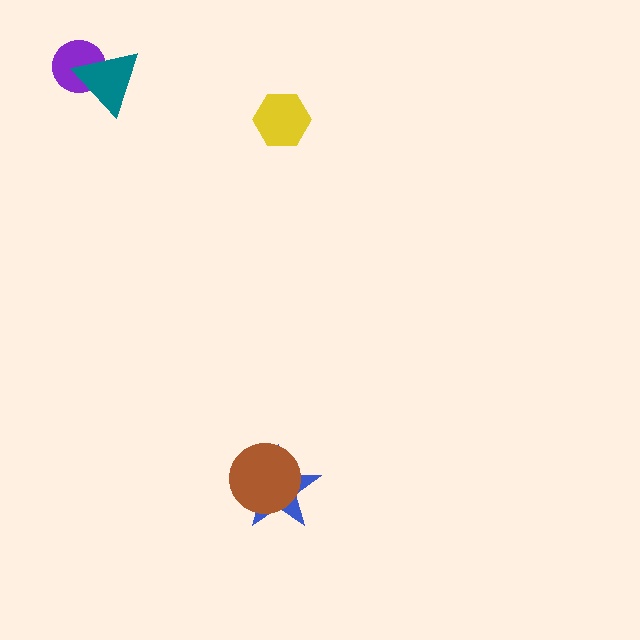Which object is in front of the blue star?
The brown circle is in front of the blue star.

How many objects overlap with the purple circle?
1 object overlaps with the purple circle.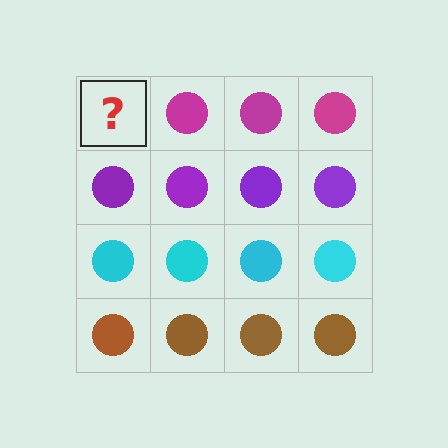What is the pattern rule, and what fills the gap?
The rule is that each row has a consistent color. The gap should be filled with a magenta circle.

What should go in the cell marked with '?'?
The missing cell should contain a magenta circle.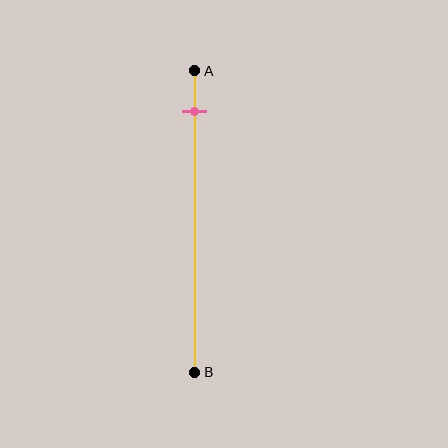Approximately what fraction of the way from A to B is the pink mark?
The pink mark is approximately 15% of the way from A to B.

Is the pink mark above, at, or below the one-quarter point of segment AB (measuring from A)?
The pink mark is above the one-quarter point of segment AB.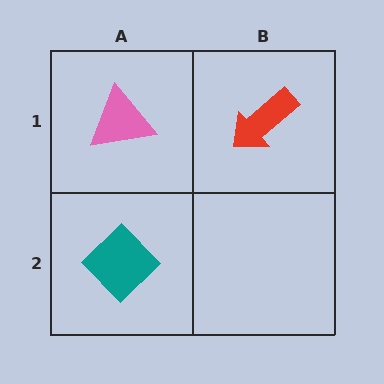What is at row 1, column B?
A red arrow.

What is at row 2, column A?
A teal diamond.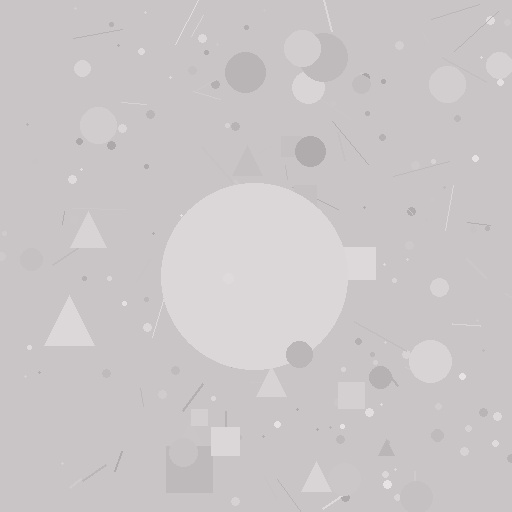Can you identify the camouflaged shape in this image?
The camouflaged shape is a circle.